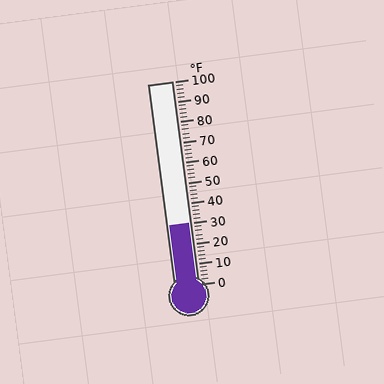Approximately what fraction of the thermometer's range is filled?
The thermometer is filled to approximately 30% of its range.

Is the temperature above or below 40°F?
The temperature is below 40°F.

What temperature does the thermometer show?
The thermometer shows approximately 30°F.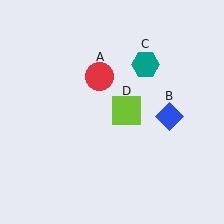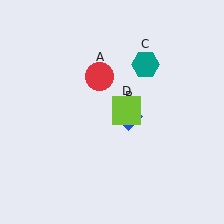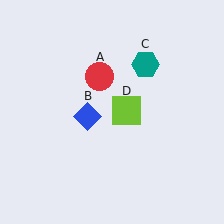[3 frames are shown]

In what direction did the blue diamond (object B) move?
The blue diamond (object B) moved left.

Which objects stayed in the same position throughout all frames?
Red circle (object A) and teal hexagon (object C) and lime square (object D) remained stationary.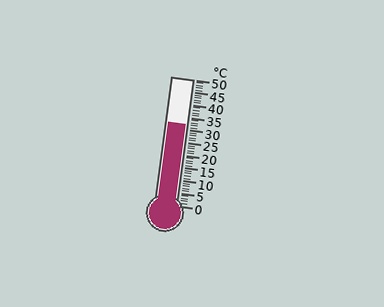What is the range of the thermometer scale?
The thermometer scale ranges from 0°C to 50°C.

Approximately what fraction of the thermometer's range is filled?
The thermometer is filled to approximately 65% of its range.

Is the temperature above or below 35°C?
The temperature is below 35°C.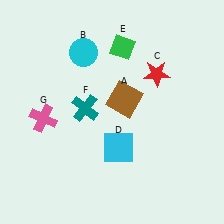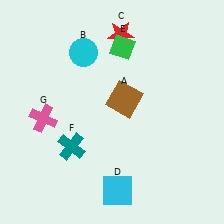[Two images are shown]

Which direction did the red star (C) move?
The red star (C) moved up.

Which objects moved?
The objects that moved are: the red star (C), the cyan square (D), the teal cross (F).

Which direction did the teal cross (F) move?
The teal cross (F) moved down.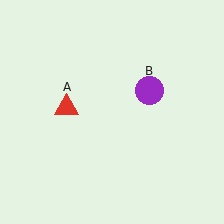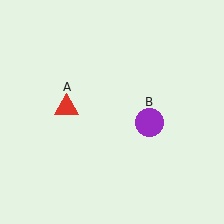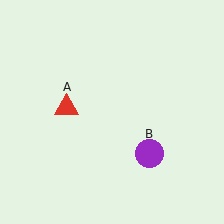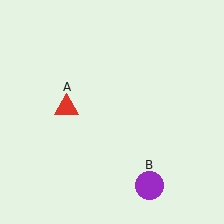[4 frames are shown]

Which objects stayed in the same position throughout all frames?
Red triangle (object A) remained stationary.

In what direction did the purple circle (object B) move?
The purple circle (object B) moved down.